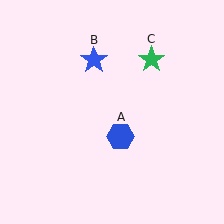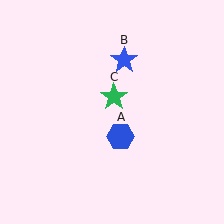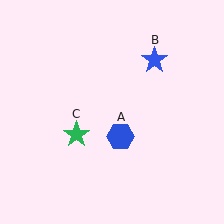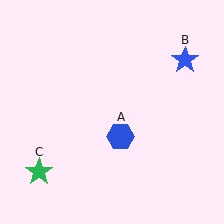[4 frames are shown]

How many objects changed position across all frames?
2 objects changed position: blue star (object B), green star (object C).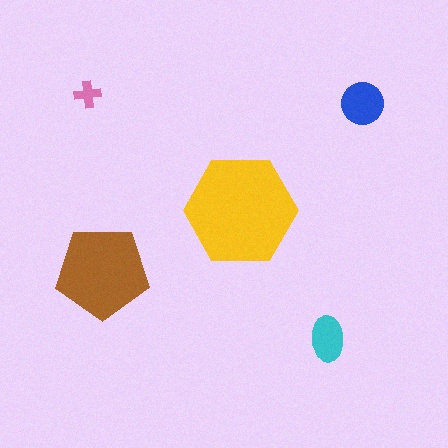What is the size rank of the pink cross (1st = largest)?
5th.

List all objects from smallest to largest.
The pink cross, the cyan ellipse, the blue circle, the brown pentagon, the yellow hexagon.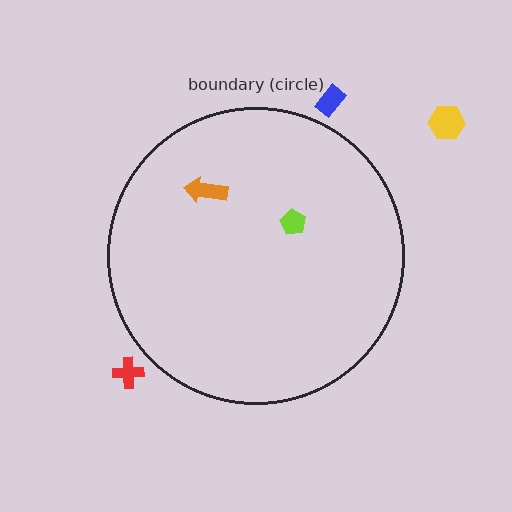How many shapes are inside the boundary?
2 inside, 3 outside.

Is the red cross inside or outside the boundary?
Outside.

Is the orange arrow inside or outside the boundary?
Inside.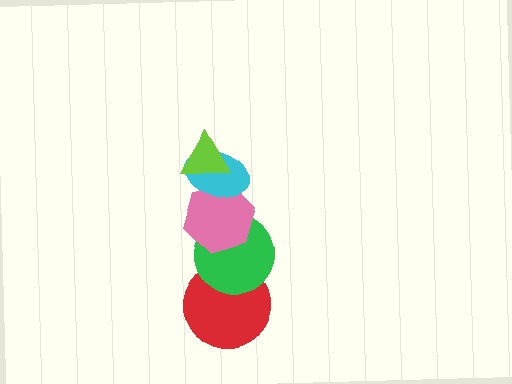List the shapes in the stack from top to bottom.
From top to bottom: the lime triangle, the cyan ellipse, the pink hexagon, the green circle, the red circle.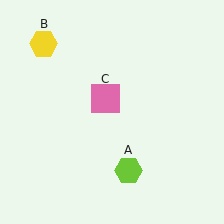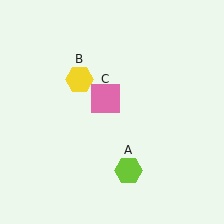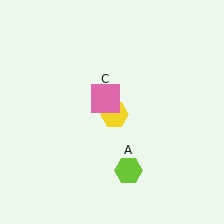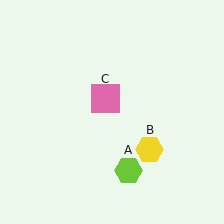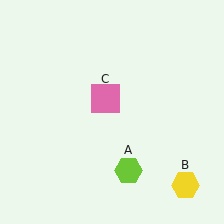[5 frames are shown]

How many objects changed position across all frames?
1 object changed position: yellow hexagon (object B).